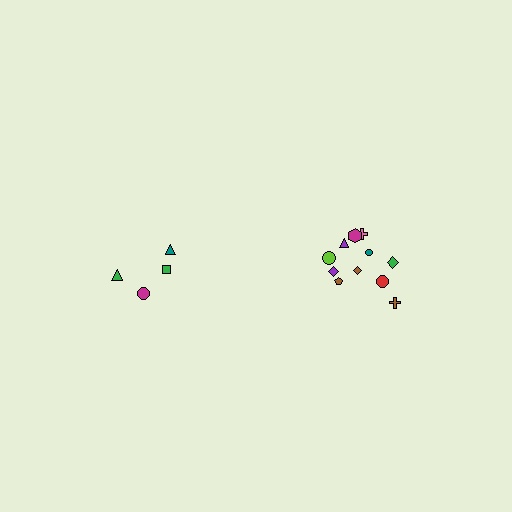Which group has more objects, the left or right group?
The right group.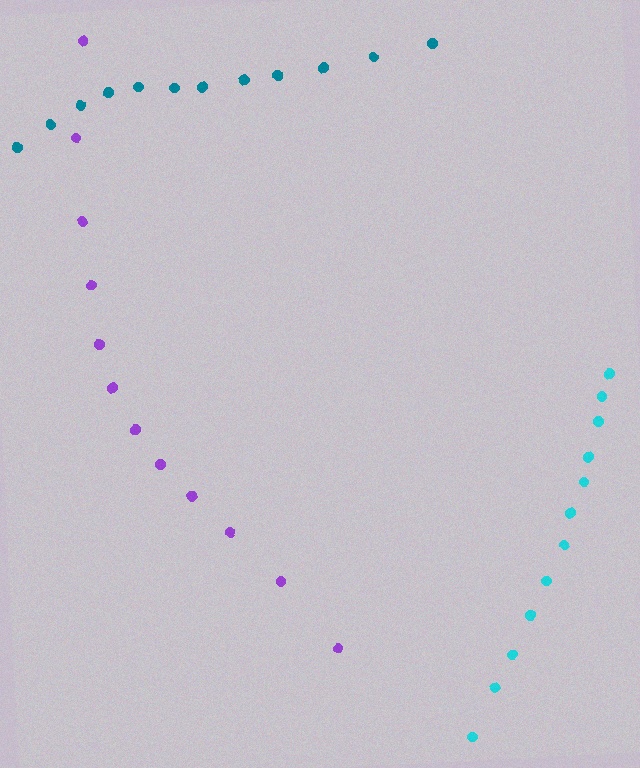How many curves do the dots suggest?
There are 3 distinct paths.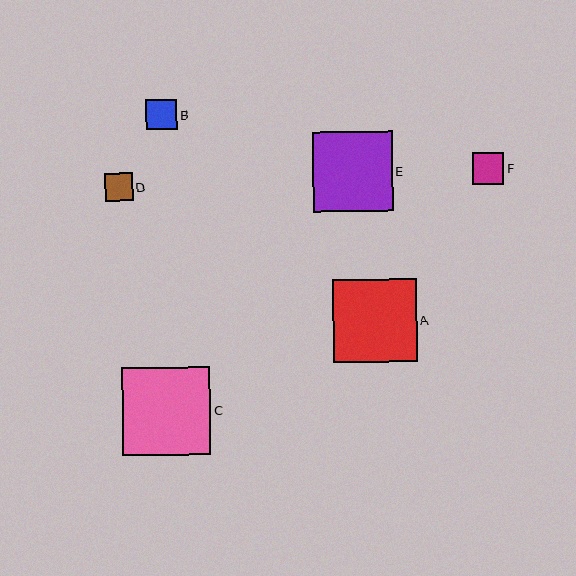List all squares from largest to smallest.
From largest to smallest: C, A, E, F, B, D.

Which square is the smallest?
Square D is the smallest with a size of approximately 28 pixels.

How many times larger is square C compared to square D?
Square C is approximately 3.1 times the size of square D.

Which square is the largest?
Square C is the largest with a size of approximately 88 pixels.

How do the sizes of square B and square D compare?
Square B and square D are approximately the same size.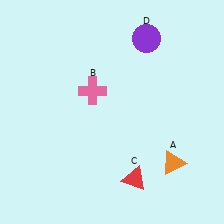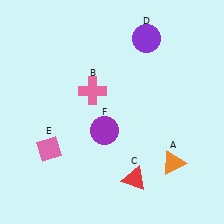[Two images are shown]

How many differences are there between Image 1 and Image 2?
There are 2 differences between the two images.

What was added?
A pink diamond (E), a purple circle (F) were added in Image 2.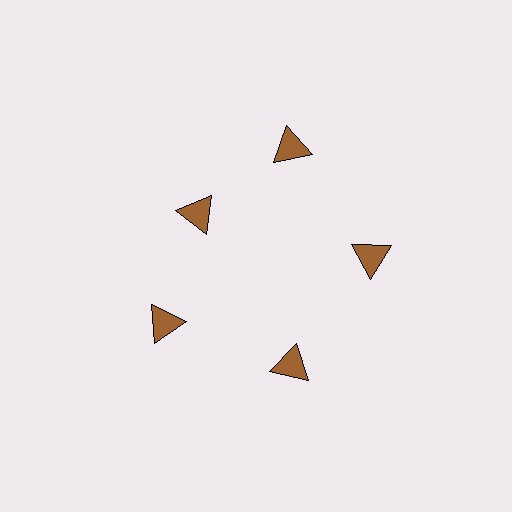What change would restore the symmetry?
The symmetry would be restored by moving it outward, back onto the ring so that all 5 triangles sit at equal angles and equal distance from the center.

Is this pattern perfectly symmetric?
No. The 5 brown triangles are arranged in a ring, but one element near the 10 o'clock position is pulled inward toward the center, breaking the 5-fold rotational symmetry.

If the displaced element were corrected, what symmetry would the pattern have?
It would have 5-fold rotational symmetry — the pattern would map onto itself every 72 degrees.